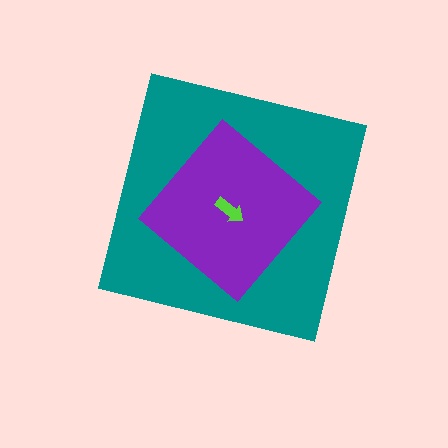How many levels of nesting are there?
3.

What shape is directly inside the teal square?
The purple diamond.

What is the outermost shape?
The teal square.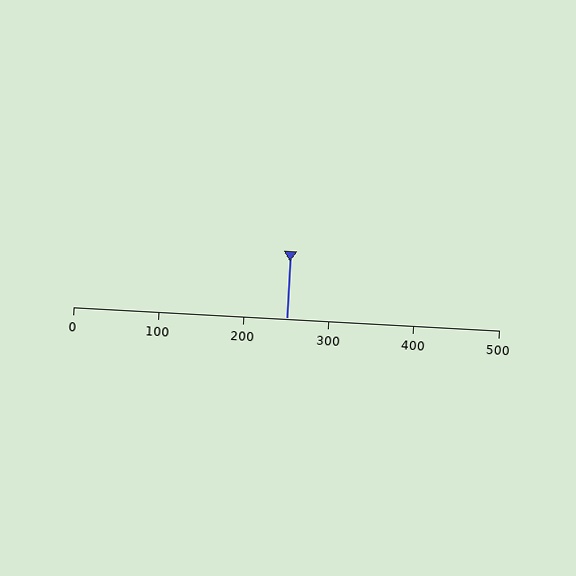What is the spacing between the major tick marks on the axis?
The major ticks are spaced 100 apart.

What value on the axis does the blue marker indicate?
The marker indicates approximately 250.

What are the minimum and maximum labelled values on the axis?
The axis runs from 0 to 500.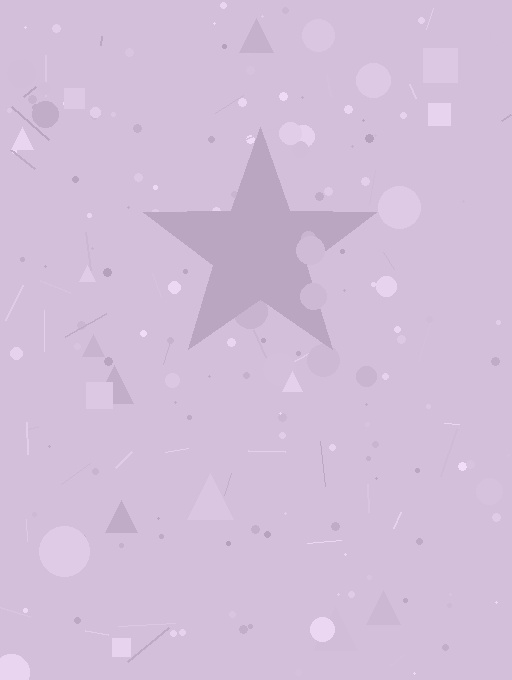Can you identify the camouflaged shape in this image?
The camouflaged shape is a star.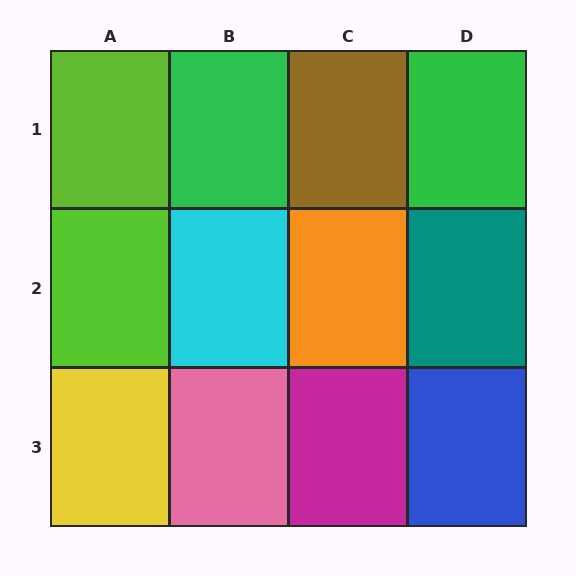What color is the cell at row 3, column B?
Pink.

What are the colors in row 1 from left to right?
Lime, green, brown, green.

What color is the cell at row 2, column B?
Cyan.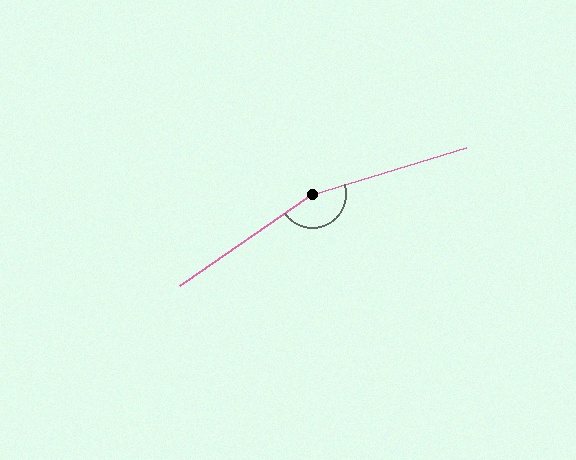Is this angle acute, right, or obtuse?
It is obtuse.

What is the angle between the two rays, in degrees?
Approximately 162 degrees.